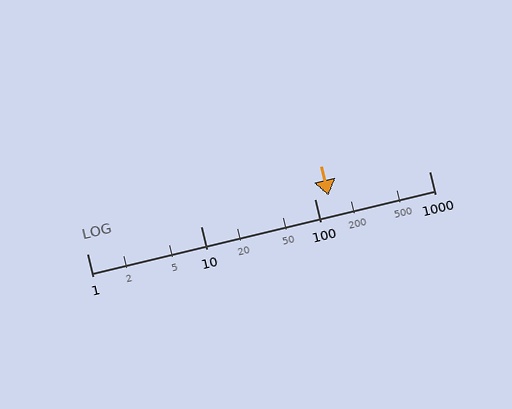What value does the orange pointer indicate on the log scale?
The pointer indicates approximately 130.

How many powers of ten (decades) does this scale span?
The scale spans 3 decades, from 1 to 1000.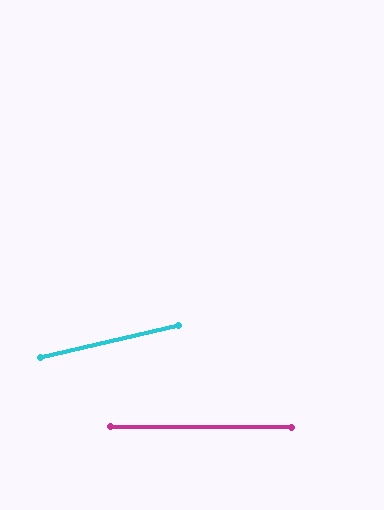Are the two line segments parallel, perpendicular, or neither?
Neither parallel nor perpendicular — they differ by about 14°.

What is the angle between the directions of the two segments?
Approximately 14 degrees.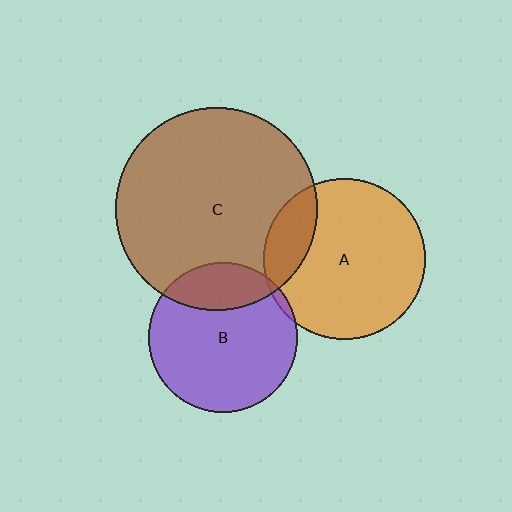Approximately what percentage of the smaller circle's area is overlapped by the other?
Approximately 20%.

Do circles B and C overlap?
Yes.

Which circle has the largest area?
Circle C (brown).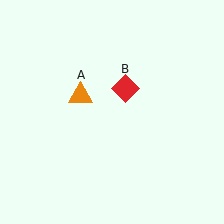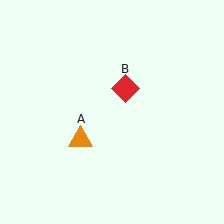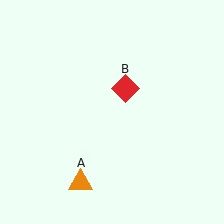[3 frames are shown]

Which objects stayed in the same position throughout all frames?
Red diamond (object B) remained stationary.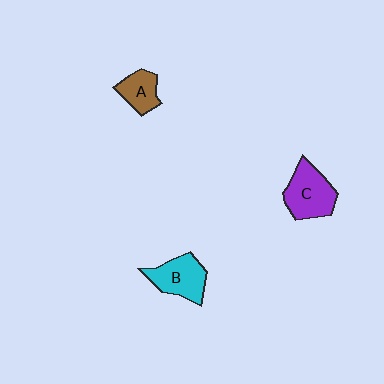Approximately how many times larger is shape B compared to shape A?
Approximately 1.5 times.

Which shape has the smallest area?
Shape A (brown).